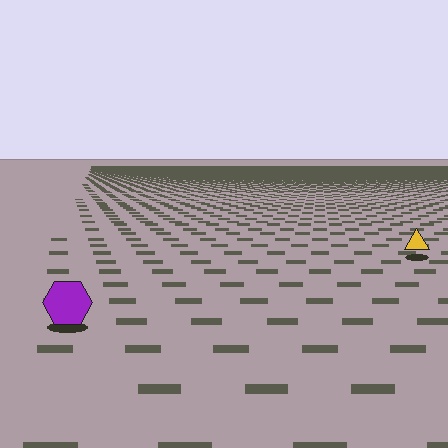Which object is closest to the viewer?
The purple hexagon is closest. The texture marks near it are larger and more spread out.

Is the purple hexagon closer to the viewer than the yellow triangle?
Yes. The purple hexagon is closer — you can tell from the texture gradient: the ground texture is coarser near it.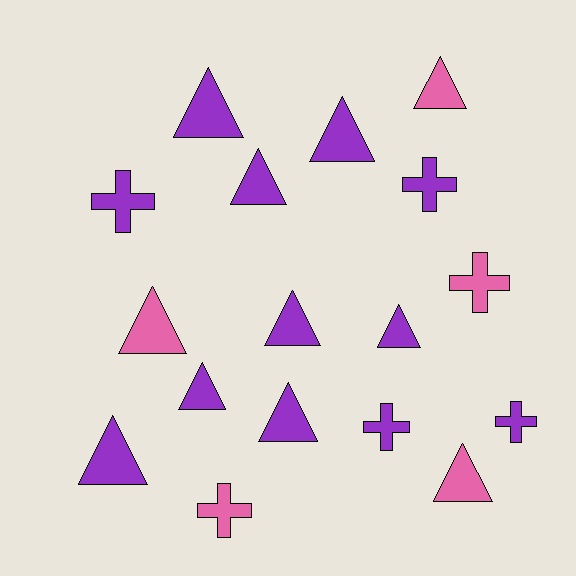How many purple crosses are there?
There are 4 purple crosses.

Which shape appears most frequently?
Triangle, with 11 objects.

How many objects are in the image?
There are 17 objects.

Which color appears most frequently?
Purple, with 12 objects.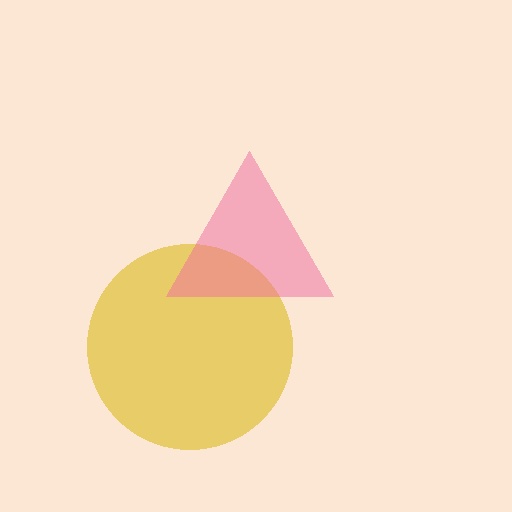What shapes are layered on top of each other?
The layered shapes are: a yellow circle, a pink triangle.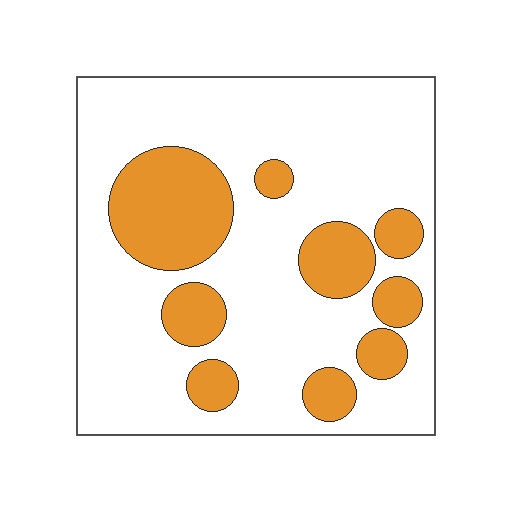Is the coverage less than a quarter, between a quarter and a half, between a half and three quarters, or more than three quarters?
Between a quarter and a half.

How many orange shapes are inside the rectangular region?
9.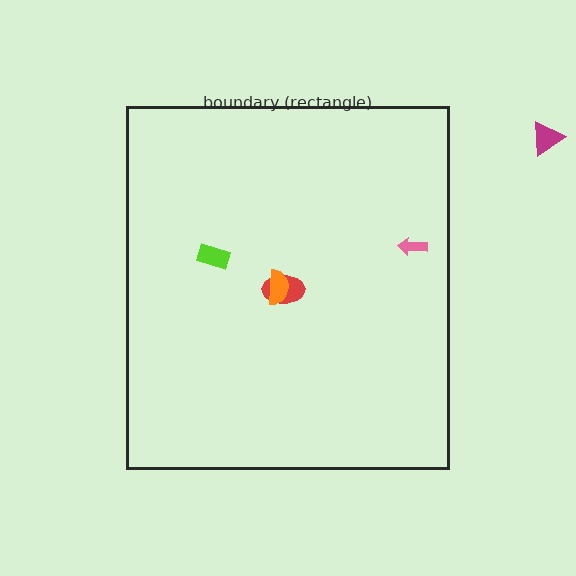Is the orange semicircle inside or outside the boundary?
Inside.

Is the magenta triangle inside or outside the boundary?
Outside.